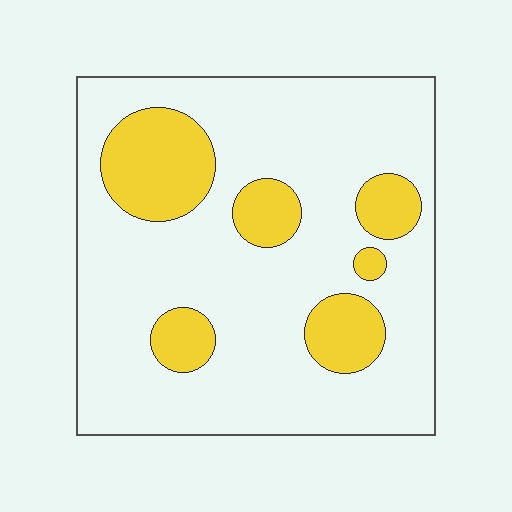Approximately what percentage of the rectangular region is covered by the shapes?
Approximately 20%.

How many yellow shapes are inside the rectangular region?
6.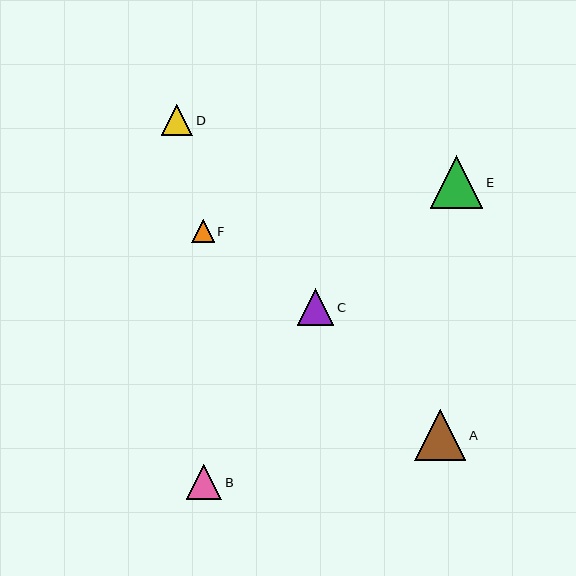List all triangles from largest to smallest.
From largest to smallest: E, A, C, B, D, F.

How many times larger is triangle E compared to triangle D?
Triangle E is approximately 1.7 times the size of triangle D.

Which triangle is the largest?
Triangle E is the largest with a size of approximately 52 pixels.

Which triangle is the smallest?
Triangle F is the smallest with a size of approximately 22 pixels.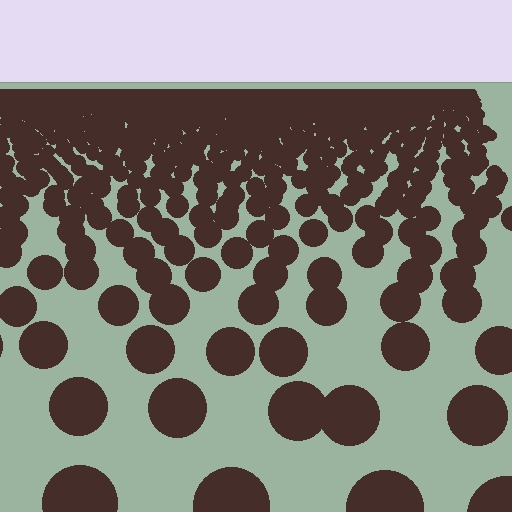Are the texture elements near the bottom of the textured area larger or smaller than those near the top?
Larger. Near the bottom, elements are closer to the viewer and appear at a bigger on-screen size.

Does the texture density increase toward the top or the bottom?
Density increases toward the top.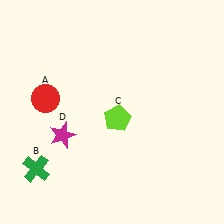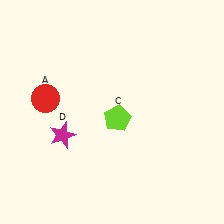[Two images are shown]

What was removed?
The green cross (B) was removed in Image 2.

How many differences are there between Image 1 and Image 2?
There is 1 difference between the two images.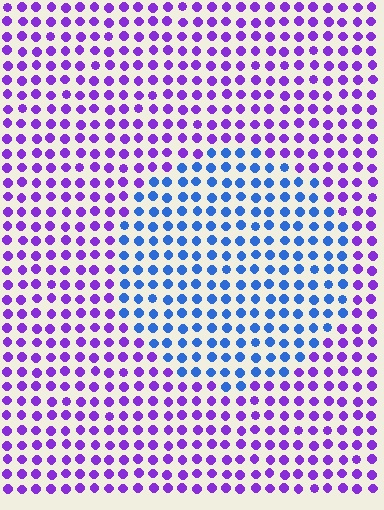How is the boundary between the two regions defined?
The boundary is defined purely by a slight shift in hue (about 54 degrees). Spacing, size, and orientation are identical on both sides.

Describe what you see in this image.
The image is filled with small purple elements in a uniform arrangement. A circle-shaped region is visible where the elements are tinted to a slightly different hue, forming a subtle color boundary.